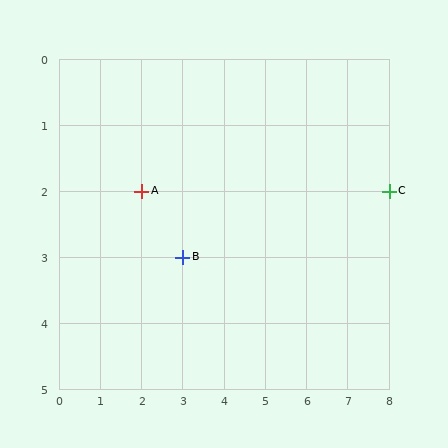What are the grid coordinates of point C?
Point C is at grid coordinates (8, 2).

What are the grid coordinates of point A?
Point A is at grid coordinates (2, 2).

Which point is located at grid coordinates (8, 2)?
Point C is at (8, 2).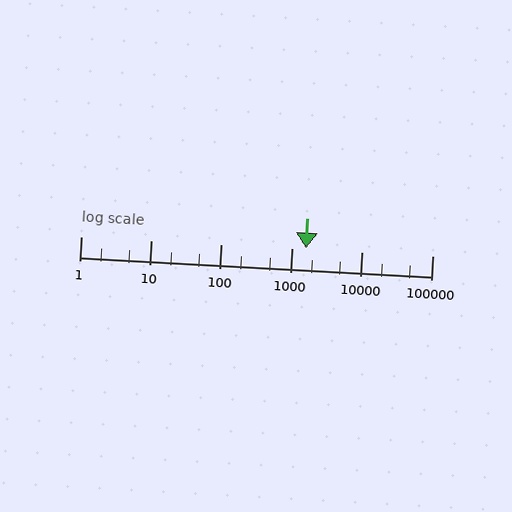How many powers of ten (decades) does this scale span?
The scale spans 5 decades, from 1 to 100000.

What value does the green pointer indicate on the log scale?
The pointer indicates approximately 1600.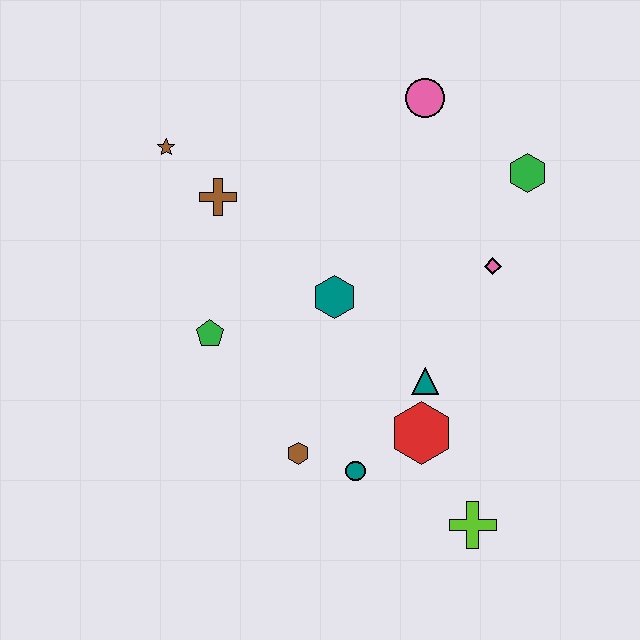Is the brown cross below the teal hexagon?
No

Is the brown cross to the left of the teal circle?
Yes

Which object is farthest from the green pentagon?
The green hexagon is farthest from the green pentagon.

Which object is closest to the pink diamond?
The green hexagon is closest to the pink diamond.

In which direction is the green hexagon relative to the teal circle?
The green hexagon is above the teal circle.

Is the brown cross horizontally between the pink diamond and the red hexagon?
No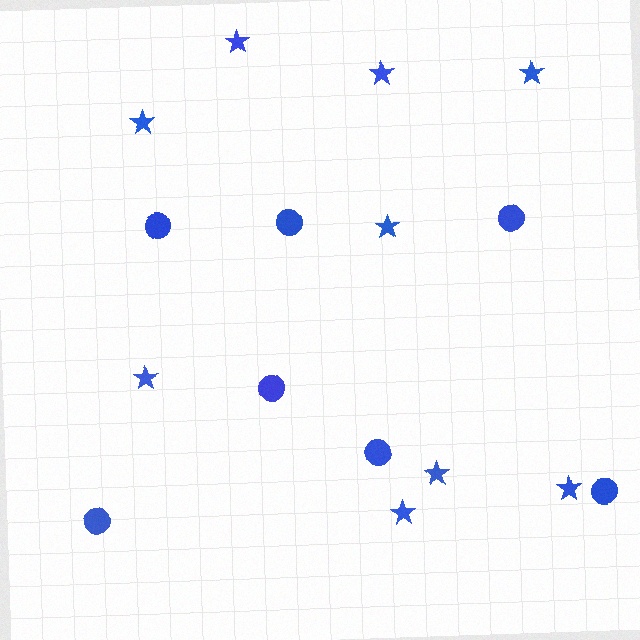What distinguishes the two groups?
There are 2 groups: one group of circles (7) and one group of stars (9).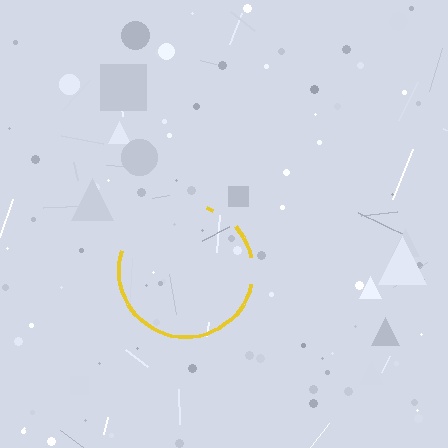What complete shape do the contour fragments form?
The contour fragments form a circle.